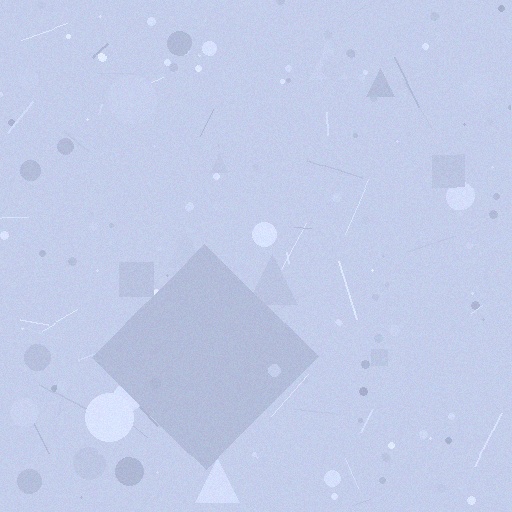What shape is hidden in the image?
A diamond is hidden in the image.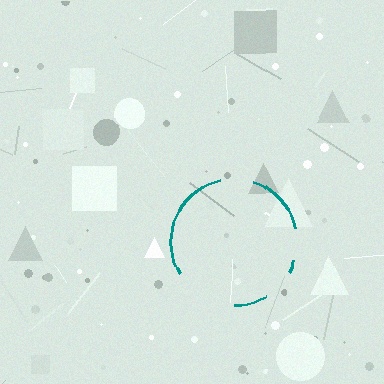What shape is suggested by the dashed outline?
The dashed outline suggests a circle.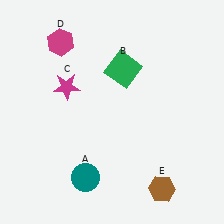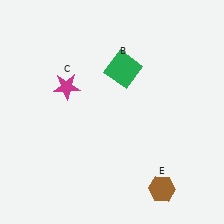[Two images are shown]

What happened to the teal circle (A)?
The teal circle (A) was removed in Image 2. It was in the bottom-left area of Image 1.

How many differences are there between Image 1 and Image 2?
There are 2 differences between the two images.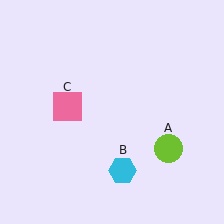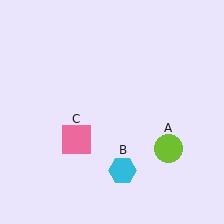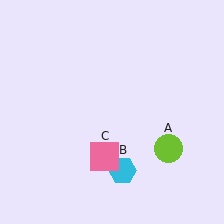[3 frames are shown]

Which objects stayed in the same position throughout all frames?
Lime circle (object A) and cyan hexagon (object B) remained stationary.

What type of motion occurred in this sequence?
The pink square (object C) rotated counterclockwise around the center of the scene.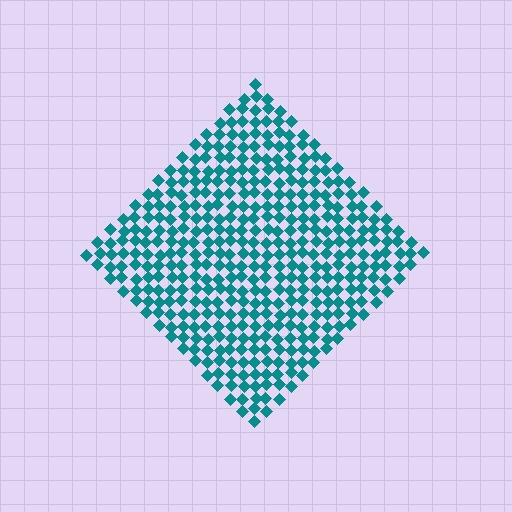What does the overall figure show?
The overall figure shows a diamond.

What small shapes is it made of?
It is made of small diamonds.